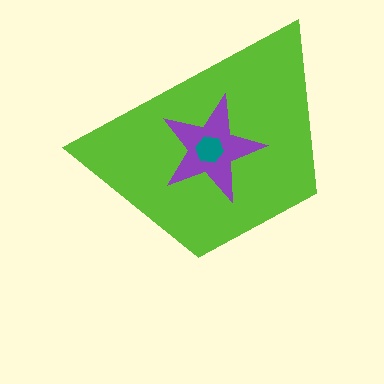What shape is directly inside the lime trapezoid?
The purple star.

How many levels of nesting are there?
3.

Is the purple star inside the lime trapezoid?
Yes.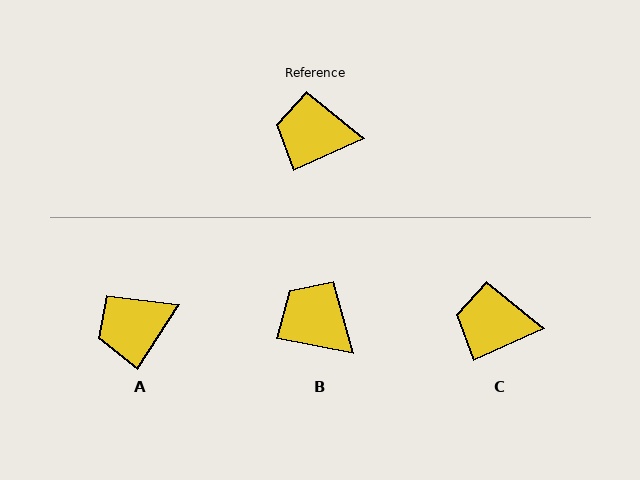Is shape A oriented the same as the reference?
No, it is off by about 32 degrees.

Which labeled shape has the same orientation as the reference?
C.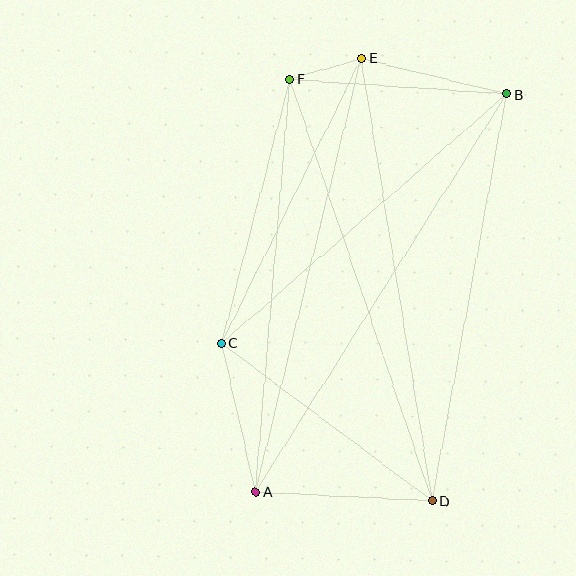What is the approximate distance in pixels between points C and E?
The distance between C and E is approximately 317 pixels.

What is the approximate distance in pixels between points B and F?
The distance between B and F is approximately 217 pixels.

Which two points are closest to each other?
Points E and F are closest to each other.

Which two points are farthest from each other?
Points A and B are farthest from each other.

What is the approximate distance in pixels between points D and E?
The distance between D and E is approximately 448 pixels.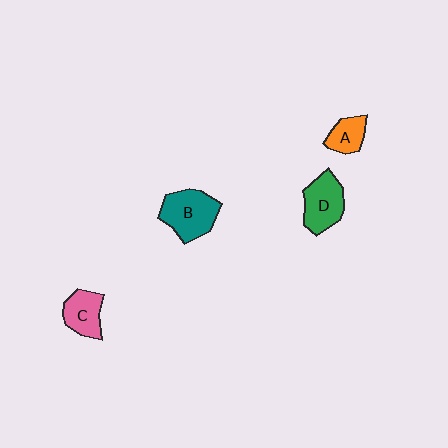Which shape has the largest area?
Shape B (teal).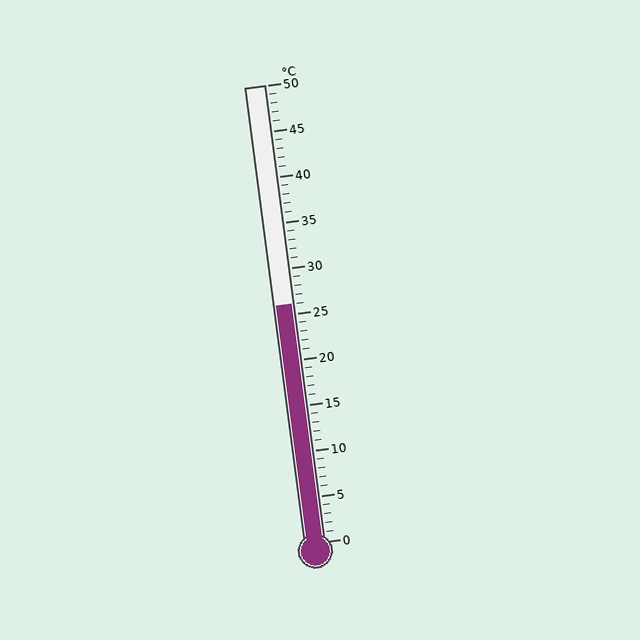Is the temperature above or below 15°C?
The temperature is above 15°C.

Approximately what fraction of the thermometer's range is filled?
The thermometer is filled to approximately 50% of its range.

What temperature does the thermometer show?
The thermometer shows approximately 26°C.